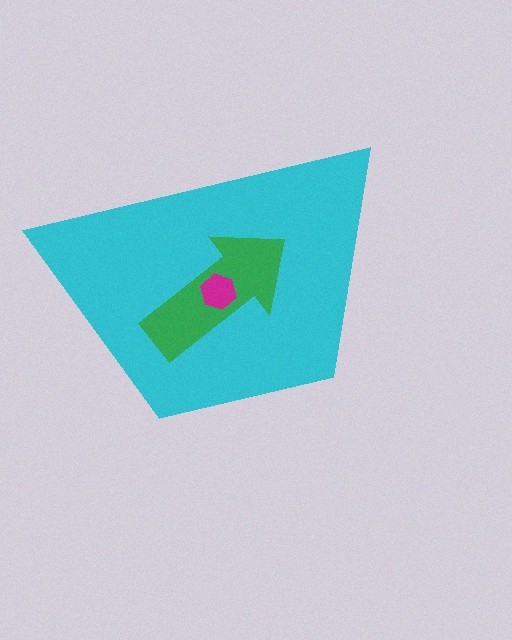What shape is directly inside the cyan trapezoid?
The green arrow.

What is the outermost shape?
The cyan trapezoid.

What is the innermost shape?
The magenta hexagon.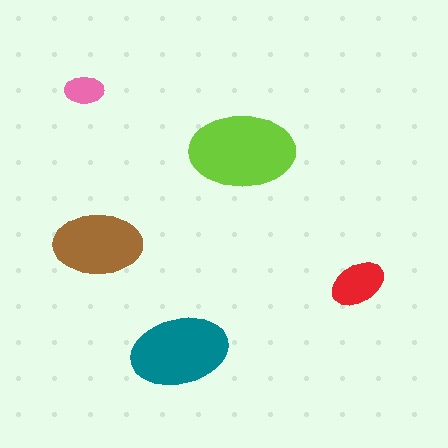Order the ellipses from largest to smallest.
the lime one, the teal one, the brown one, the red one, the pink one.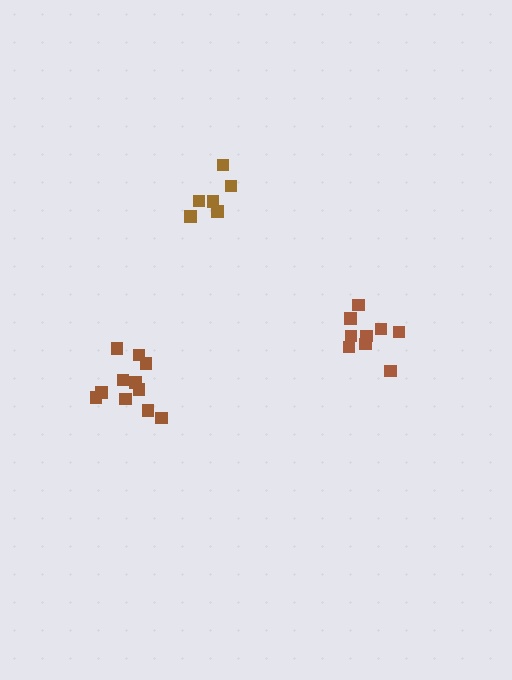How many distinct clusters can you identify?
There are 3 distinct clusters.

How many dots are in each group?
Group 1: 6 dots, Group 2: 9 dots, Group 3: 11 dots (26 total).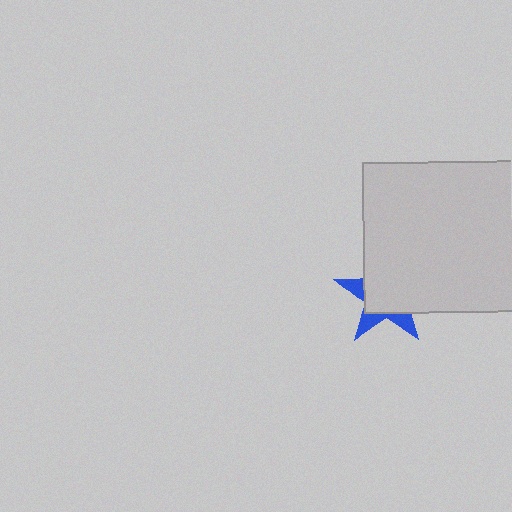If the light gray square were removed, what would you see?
You would see the complete blue star.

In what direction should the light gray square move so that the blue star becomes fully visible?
The light gray square should move toward the upper-right. That is the shortest direction to clear the overlap and leave the blue star fully visible.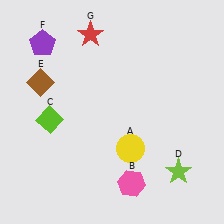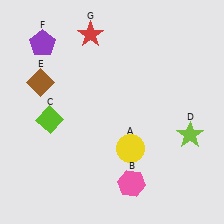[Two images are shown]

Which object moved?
The lime star (D) moved up.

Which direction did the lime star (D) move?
The lime star (D) moved up.